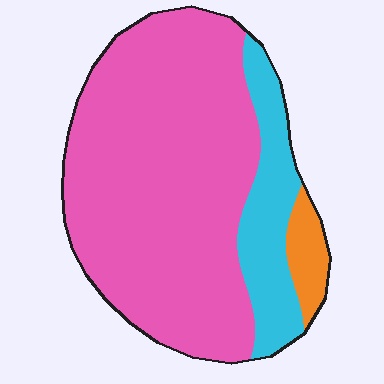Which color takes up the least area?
Orange, at roughly 5%.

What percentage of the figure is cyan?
Cyan covers roughly 20% of the figure.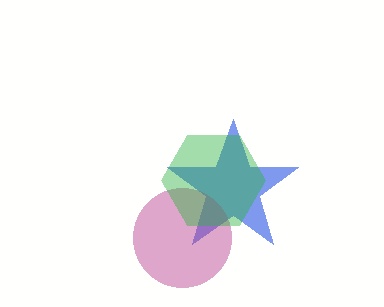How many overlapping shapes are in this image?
There are 3 overlapping shapes in the image.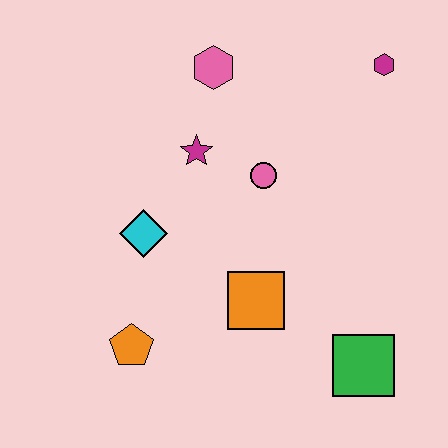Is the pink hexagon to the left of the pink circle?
Yes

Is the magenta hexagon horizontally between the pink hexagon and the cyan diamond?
No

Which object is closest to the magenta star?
The pink circle is closest to the magenta star.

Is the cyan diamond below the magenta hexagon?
Yes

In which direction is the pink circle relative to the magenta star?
The pink circle is to the right of the magenta star.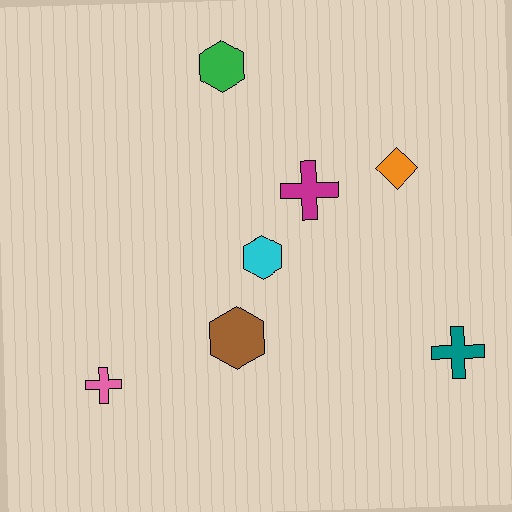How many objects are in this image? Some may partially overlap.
There are 7 objects.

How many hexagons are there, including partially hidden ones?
There are 3 hexagons.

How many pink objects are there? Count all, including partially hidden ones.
There is 1 pink object.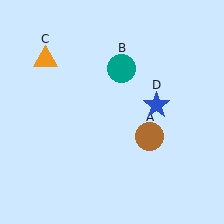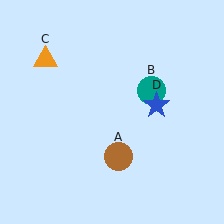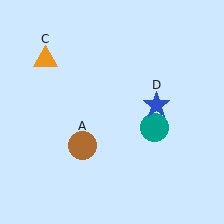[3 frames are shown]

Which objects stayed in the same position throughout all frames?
Orange triangle (object C) and blue star (object D) remained stationary.